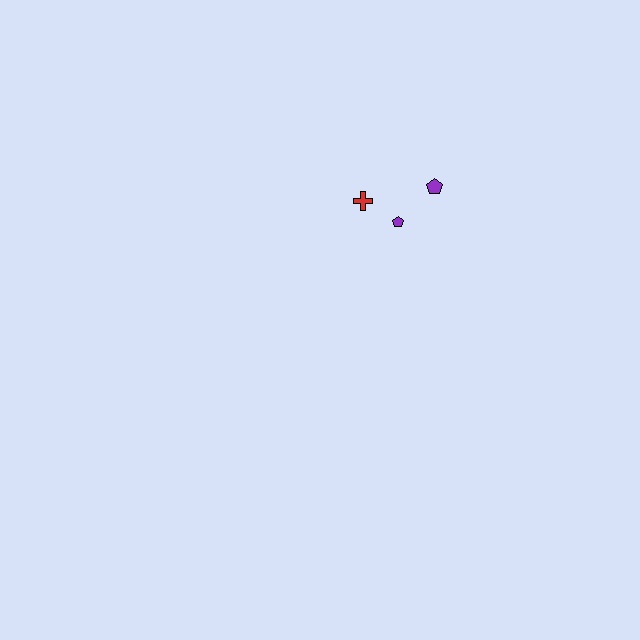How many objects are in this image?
There are 3 objects.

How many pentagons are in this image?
There are 2 pentagons.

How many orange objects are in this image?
There are no orange objects.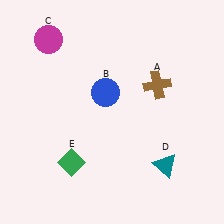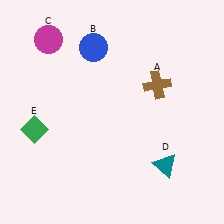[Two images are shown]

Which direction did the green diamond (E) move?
The green diamond (E) moved left.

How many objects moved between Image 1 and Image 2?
2 objects moved between the two images.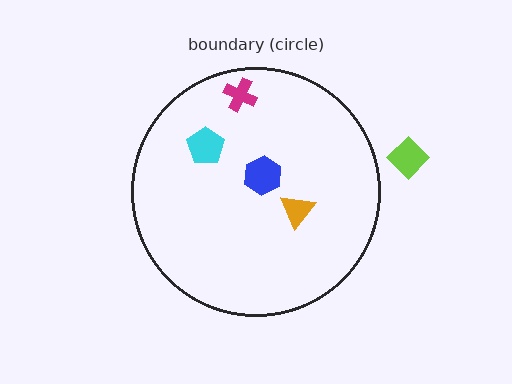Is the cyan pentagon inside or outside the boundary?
Inside.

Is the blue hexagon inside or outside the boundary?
Inside.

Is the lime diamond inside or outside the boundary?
Outside.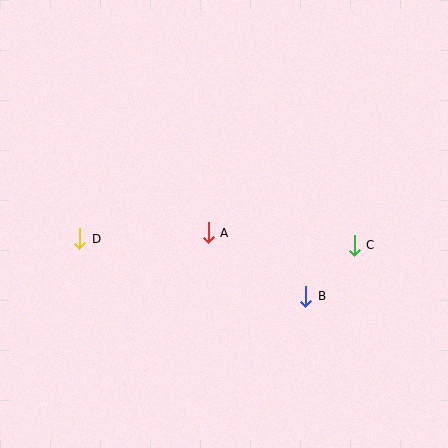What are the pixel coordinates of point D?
Point D is at (80, 239).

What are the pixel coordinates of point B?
Point B is at (306, 296).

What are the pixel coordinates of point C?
Point C is at (354, 245).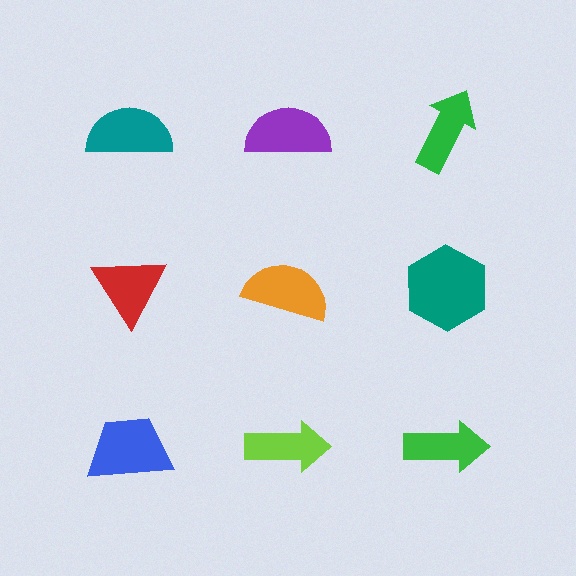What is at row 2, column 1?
A red triangle.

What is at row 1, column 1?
A teal semicircle.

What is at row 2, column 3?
A teal hexagon.